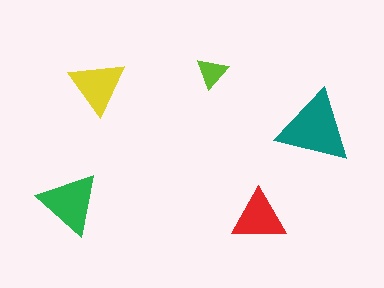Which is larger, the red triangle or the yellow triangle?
The yellow one.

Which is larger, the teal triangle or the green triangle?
The teal one.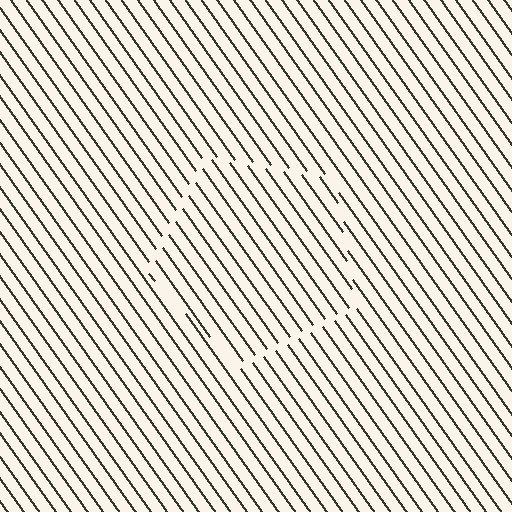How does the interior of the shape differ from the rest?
The interior of the shape contains the same grating, shifted by half a period — the contour is defined by the phase discontinuity where line-ends from the inner and outer gratings abut.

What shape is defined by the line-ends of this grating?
An illusory pentagon. The interior of the shape contains the same grating, shifted by half a period — the contour is defined by the phase discontinuity where line-ends from the inner and outer gratings abut.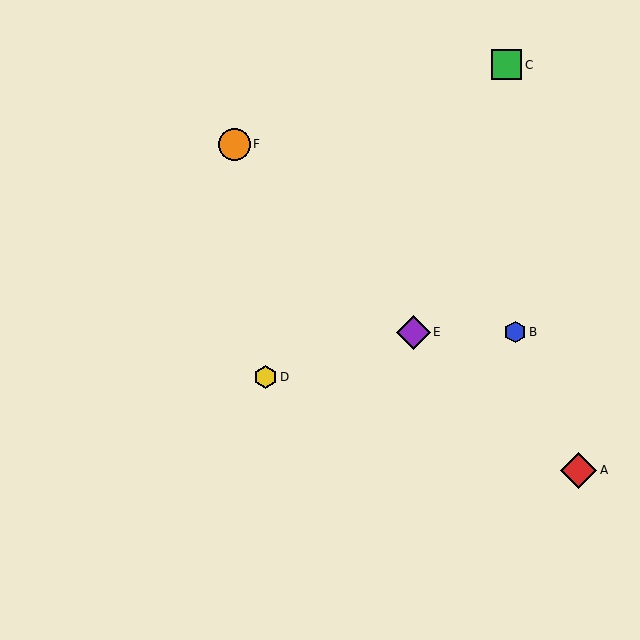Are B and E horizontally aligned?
Yes, both are at y≈332.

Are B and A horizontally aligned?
No, B is at y≈332 and A is at y≈470.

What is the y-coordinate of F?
Object F is at y≈144.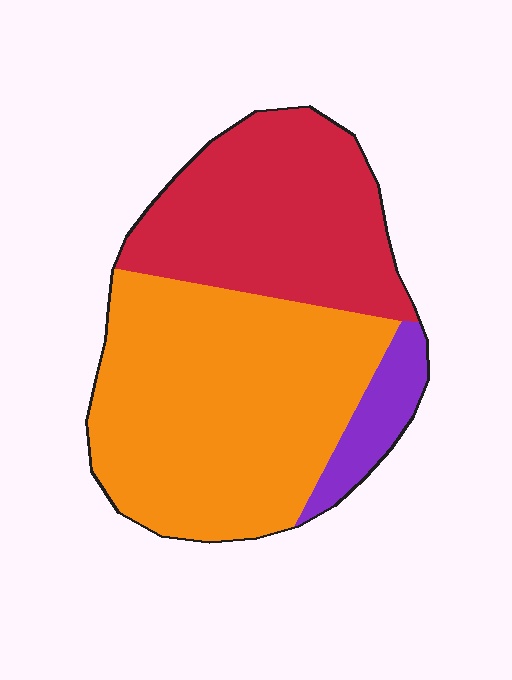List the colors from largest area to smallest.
From largest to smallest: orange, red, purple.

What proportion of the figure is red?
Red takes up between a third and a half of the figure.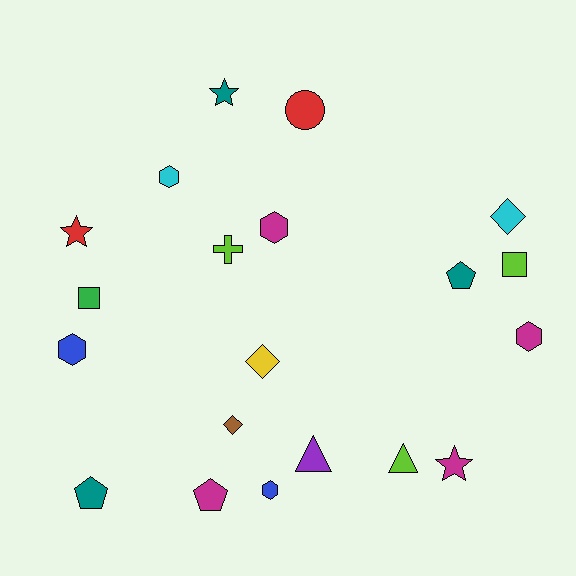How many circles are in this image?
There is 1 circle.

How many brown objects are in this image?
There is 1 brown object.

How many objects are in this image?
There are 20 objects.